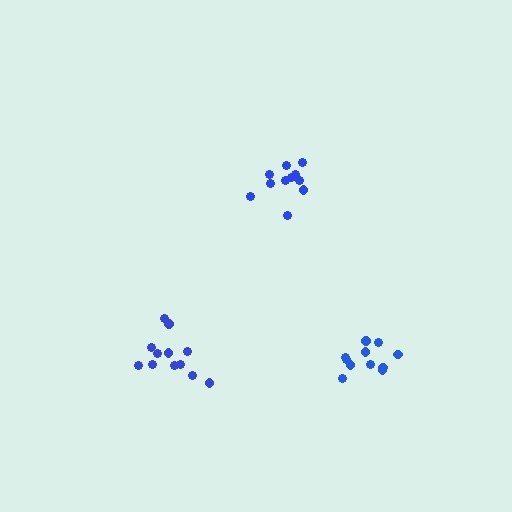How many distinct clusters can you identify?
There are 3 distinct clusters.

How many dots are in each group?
Group 1: 11 dots, Group 2: 12 dots, Group 3: 11 dots (34 total).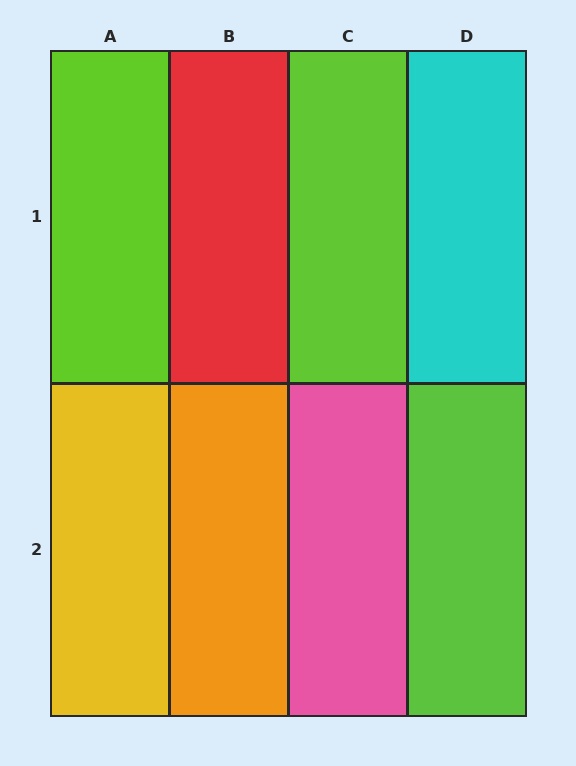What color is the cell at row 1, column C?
Lime.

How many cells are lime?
3 cells are lime.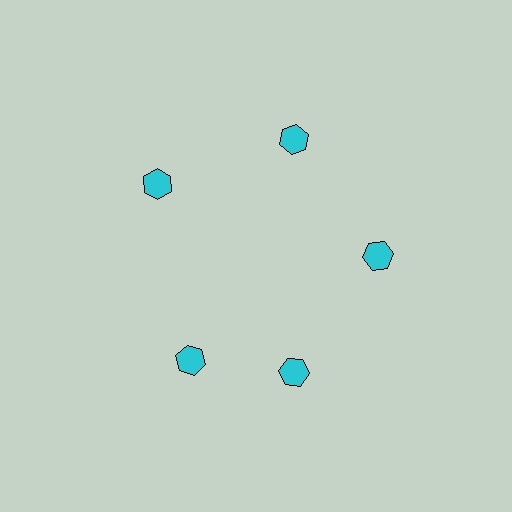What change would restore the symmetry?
The symmetry would be restored by rotating it back into even spacing with its neighbors so that all 5 hexagons sit at equal angles and equal distance from the center.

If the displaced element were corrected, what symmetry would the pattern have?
It would have 5-fold rotational symmetry — the pattern would map onto itself every 72 degrees.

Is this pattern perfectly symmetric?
No. The 5 cyan hexagons are arranged in a ring, but one element near the 8 o'clock position is rotated out of alignment along the ring, breaking the 5-fold rotational symmetry.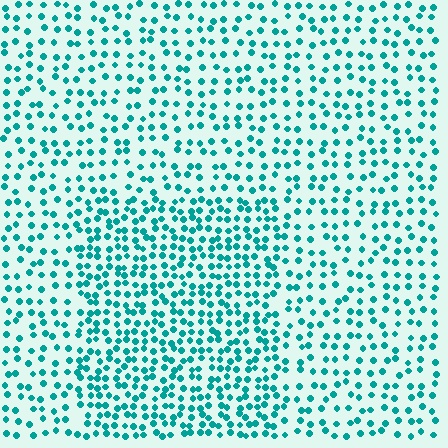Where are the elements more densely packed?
The elements are more densely packed inside the rectangle boundary.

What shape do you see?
I see a rectangle.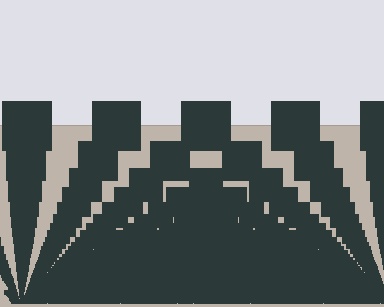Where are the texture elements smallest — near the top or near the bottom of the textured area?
Near the bottom.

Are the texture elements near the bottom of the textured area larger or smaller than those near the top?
Smaller. The gradient is inverted — elements near the bottom are smaller and denser.